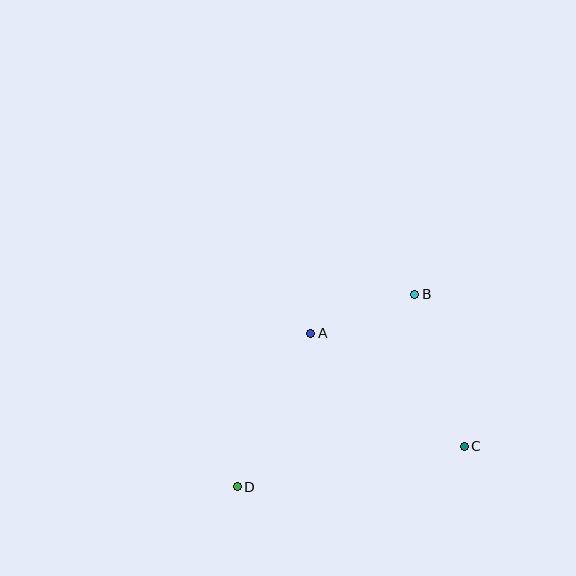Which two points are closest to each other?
Points A and B are closest to each other.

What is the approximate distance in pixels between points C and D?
The distance between C and D is approximately 231 pixels.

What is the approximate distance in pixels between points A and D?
The distance between A and D is approximately 170 pixels.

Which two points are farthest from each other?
Points B and D are farthest from each other.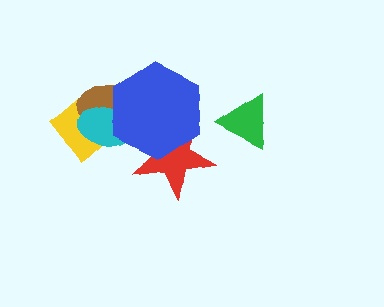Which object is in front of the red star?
The blue hexagon is in front of the red star.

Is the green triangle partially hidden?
No, no other shape covers it.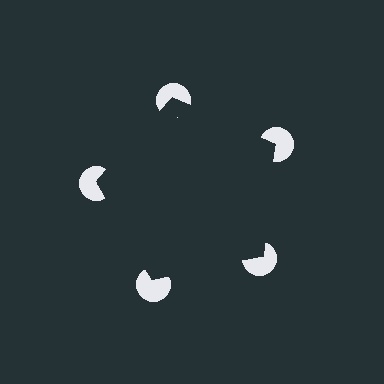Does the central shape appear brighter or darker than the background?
It typically appears slightly darker than the background, even though no actual brightness change is drawn.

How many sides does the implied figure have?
5 sides.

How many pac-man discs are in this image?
There are 5 — one at each vertex of the illusory pentagon.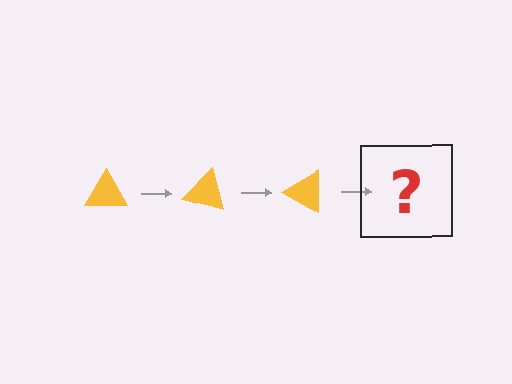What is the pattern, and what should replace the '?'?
The pattern is that the triangle rotates 15 degrees each step. The '?' should be a yellow triangle rotated 45 degrees.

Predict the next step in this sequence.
The next step is a yellow triangle rotated 45 degrees.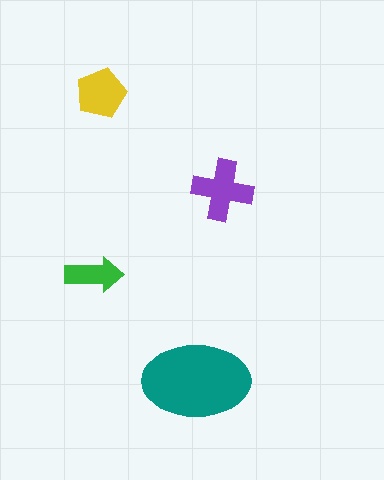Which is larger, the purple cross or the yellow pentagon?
The purple cross.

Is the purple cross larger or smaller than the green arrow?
Larger.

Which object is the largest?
The teal ellipse.